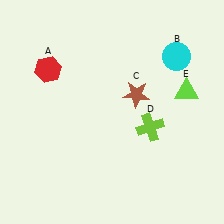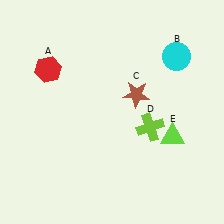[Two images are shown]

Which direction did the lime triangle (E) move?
The lime triangle (E) moved down.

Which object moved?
The lime triangle (E) moved down.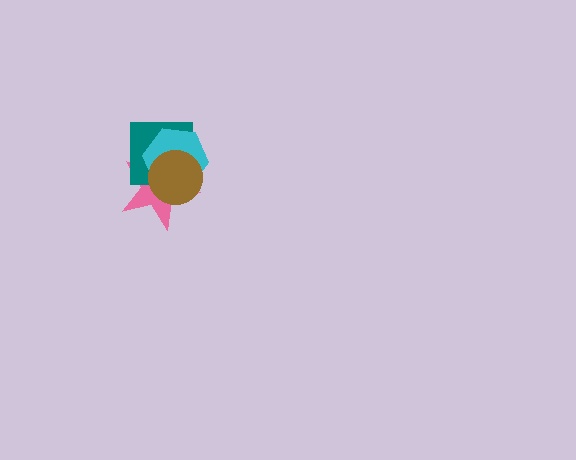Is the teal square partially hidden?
Yes, it is partially covered by another shape.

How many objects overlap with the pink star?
3 objects overlap with the pink star.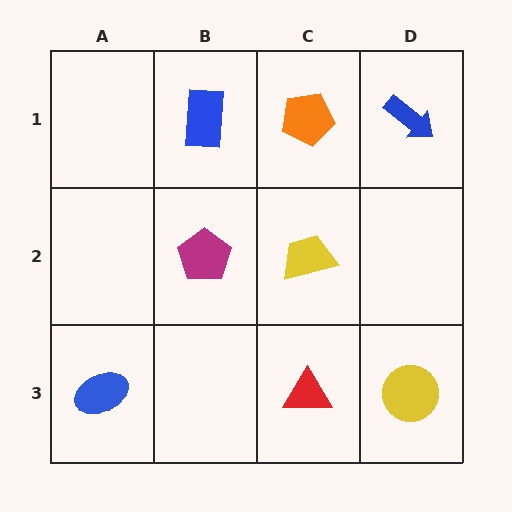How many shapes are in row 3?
3 shapes.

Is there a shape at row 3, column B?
No, that cell is empty.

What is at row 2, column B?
A magenta pentagon.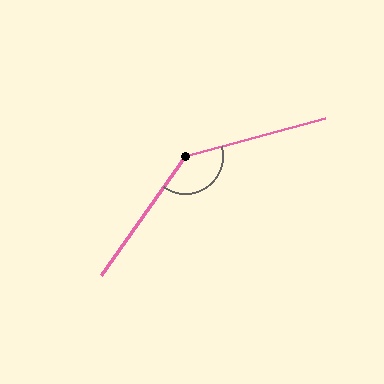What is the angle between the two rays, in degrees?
Approximately 140 degrees.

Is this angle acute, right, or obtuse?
It is obtuse.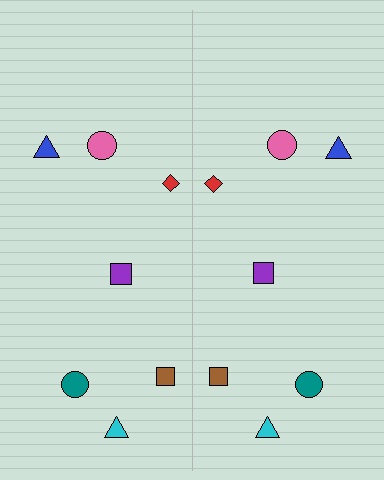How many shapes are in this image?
There are 14 shapes in this image.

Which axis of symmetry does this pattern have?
The pattern has a vertical axis of symmetry running through the center of the image.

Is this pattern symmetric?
Yes, this pattern has bilateral (reflection) symmetry.